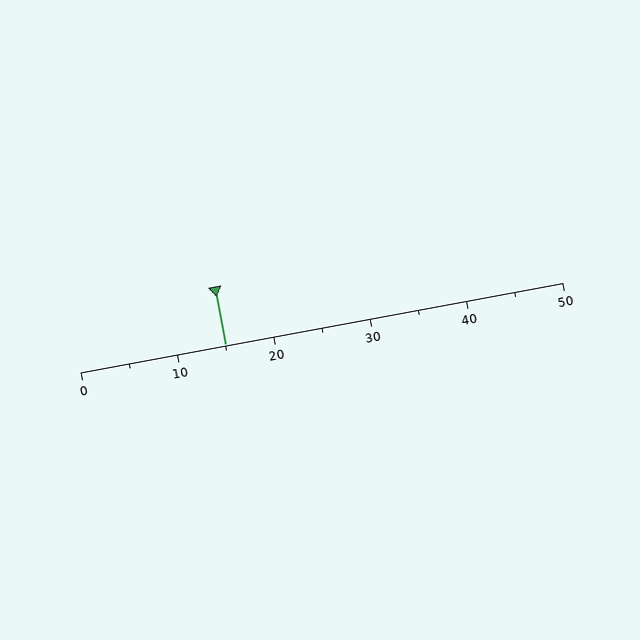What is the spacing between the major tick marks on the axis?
The major ticks are spaced 10 apart.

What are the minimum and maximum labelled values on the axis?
The axis runs from 0 to 50.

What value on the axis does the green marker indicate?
The marker indicates approximately 15.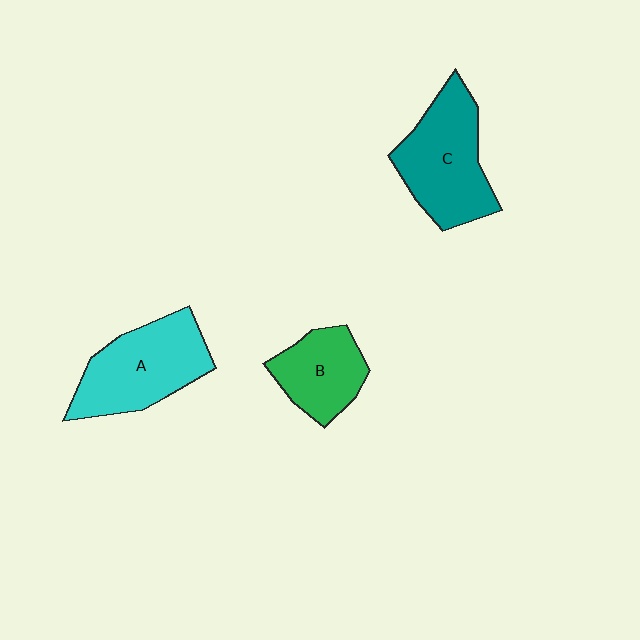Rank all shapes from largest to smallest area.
From largest to smallest: C (teal), A (cyan), B (green).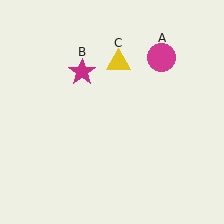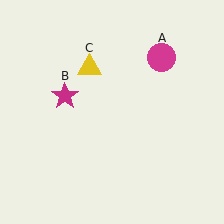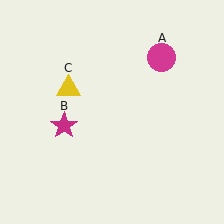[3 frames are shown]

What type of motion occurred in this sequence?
The magenta star (object B), yellow triangle (object C) rotated counterclockwise around the center of the scene.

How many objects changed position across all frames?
2 objects changed position: magenta star (object B), yellow triangle (object C).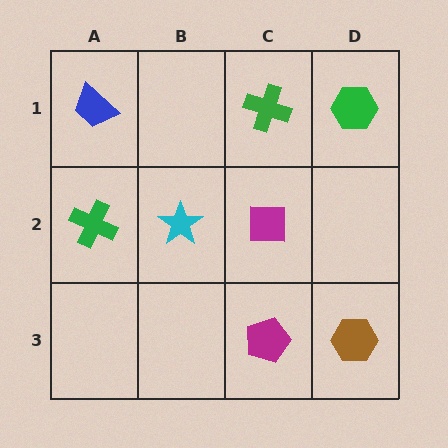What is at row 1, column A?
A blue trapezoid.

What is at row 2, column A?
A green cross.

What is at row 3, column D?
A brown hexagon.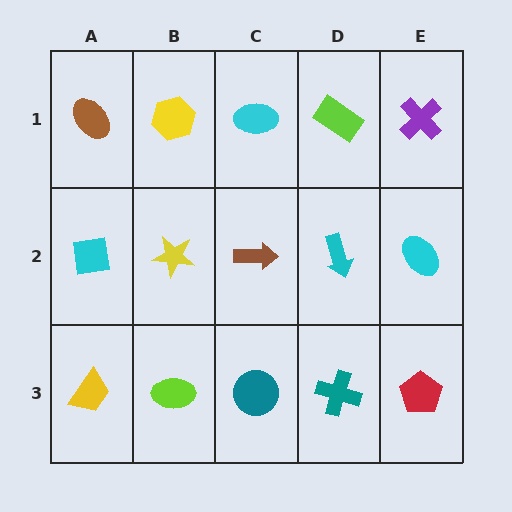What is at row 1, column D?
A lime rectangle.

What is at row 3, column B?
A lime ellipse.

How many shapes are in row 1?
5 shapes.